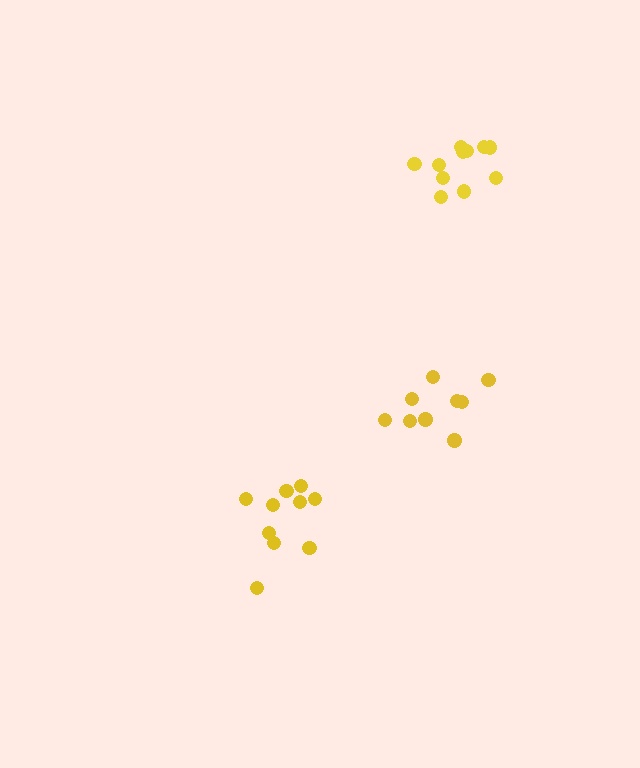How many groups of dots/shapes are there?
There are 3 groups.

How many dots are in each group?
Group 1: 9 dots, Group 2: 11 dots, Group 3: 10 dots (30 total).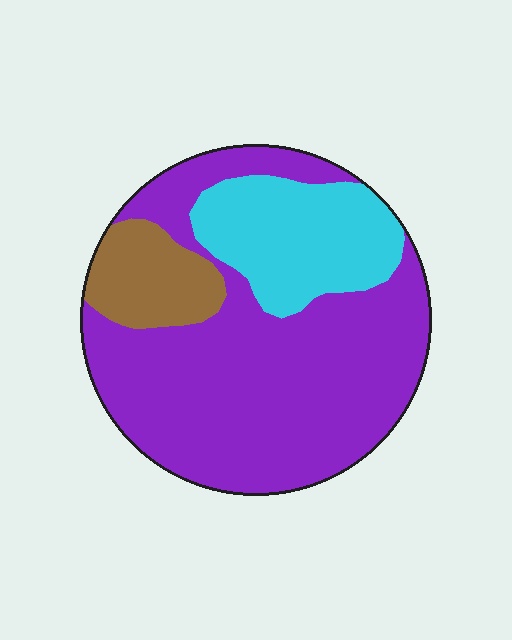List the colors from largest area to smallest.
From largest to smallest: purple, cyan, brown.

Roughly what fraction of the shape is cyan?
Cyan covers 22% of the shape.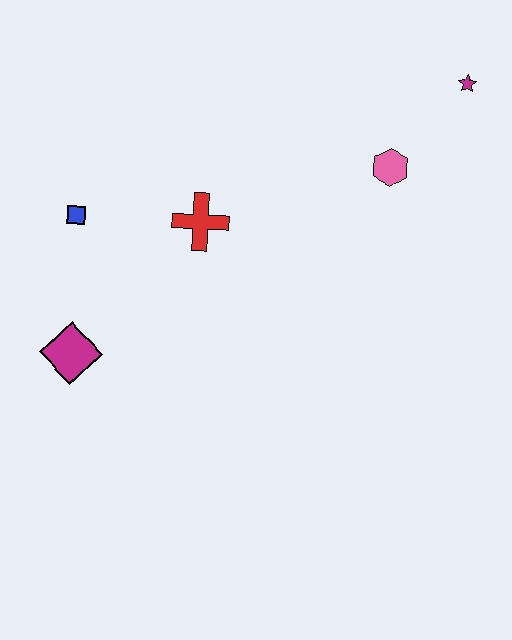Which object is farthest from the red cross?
The magenta star is farthest from the red cross.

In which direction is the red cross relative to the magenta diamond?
The red cross is above the magenta diamond.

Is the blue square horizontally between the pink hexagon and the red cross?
No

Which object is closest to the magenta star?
The pink hexagon is closest to the magenta star.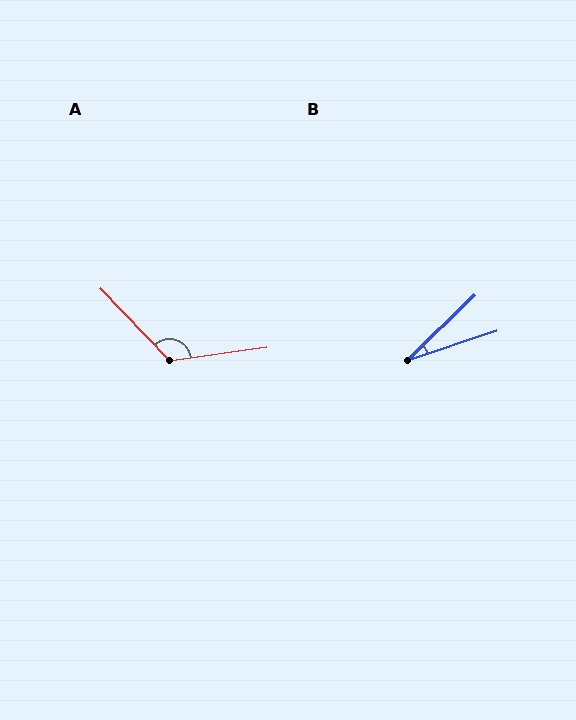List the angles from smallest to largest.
B (25°), A (126°).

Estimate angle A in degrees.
Approximately 126 degrees.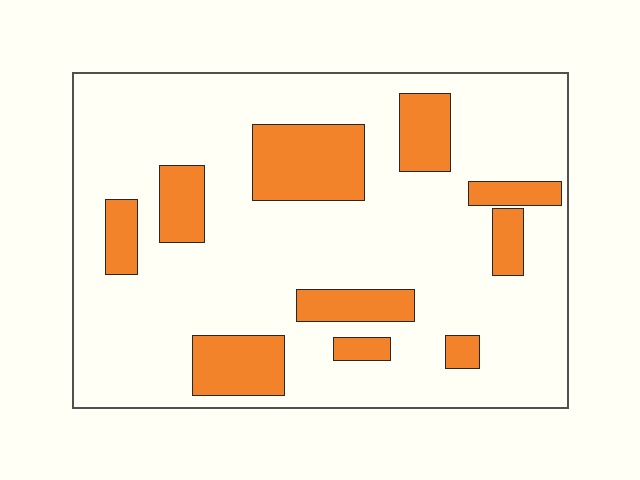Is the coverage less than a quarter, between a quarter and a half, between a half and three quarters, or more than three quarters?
Less than a quarter.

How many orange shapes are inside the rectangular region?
10.